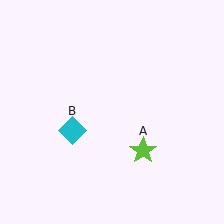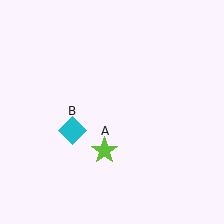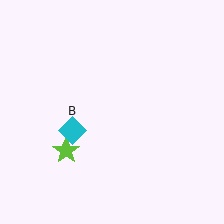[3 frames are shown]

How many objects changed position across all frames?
1 object changed position: lime star (object A).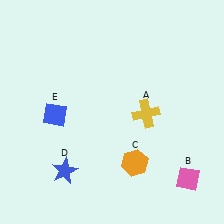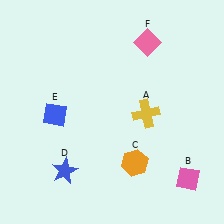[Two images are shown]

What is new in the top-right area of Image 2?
A pink diamond (F) was added in the top-right area of Image 2.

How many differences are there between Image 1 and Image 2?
There is 1 difference between the two images.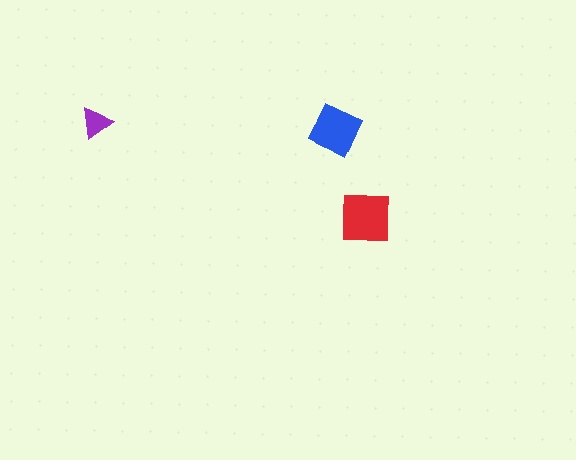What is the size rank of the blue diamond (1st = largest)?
2nd.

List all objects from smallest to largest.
The purple triangle, the blue diamond, the red square.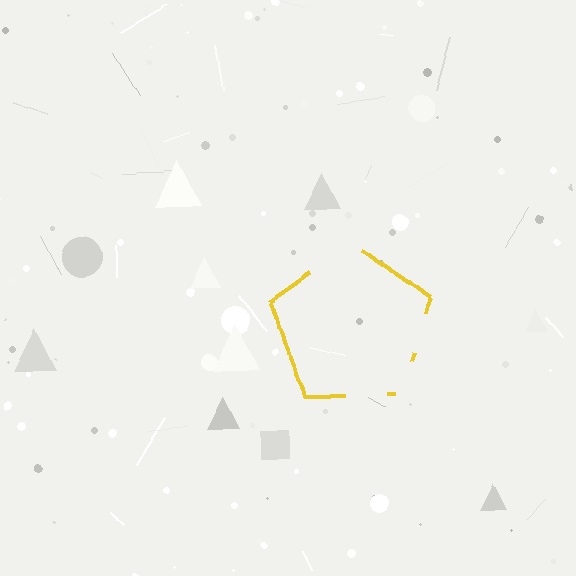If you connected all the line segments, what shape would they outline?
They would outline a pentagon.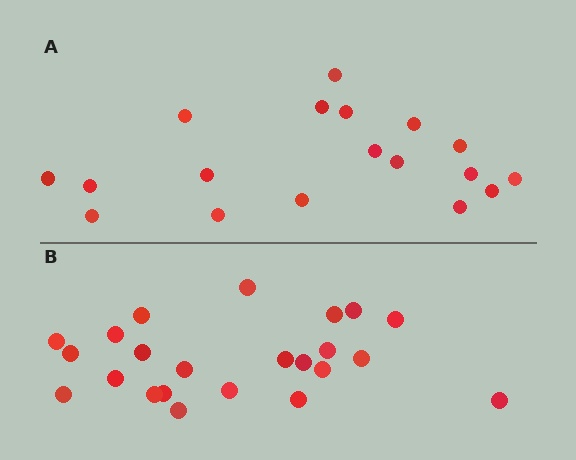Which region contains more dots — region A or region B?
Region B (the bottom region) has more dots.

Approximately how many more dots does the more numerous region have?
Region B has about 5 more dots than region A.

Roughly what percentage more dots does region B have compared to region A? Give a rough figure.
About 30% more.